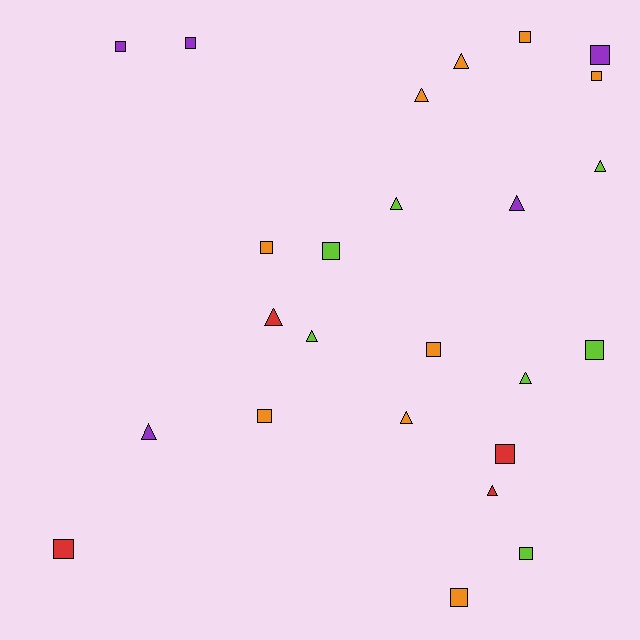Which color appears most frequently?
Orange, with 9 objects.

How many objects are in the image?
There are 25 objects.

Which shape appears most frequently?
Square, with 14 objects.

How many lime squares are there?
There are 3 lime squares.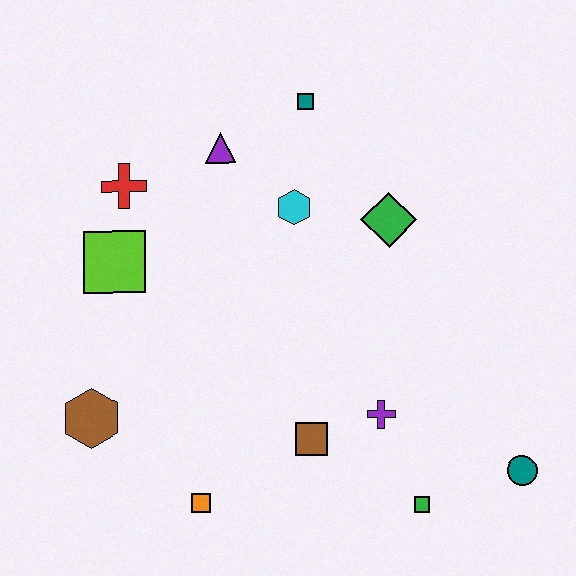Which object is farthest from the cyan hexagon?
The teal circle is farthest from the cyan hexagon.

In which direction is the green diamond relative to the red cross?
The green diamond is to the right of the red cross.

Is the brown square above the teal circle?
Yes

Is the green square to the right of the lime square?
Yes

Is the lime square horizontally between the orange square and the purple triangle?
No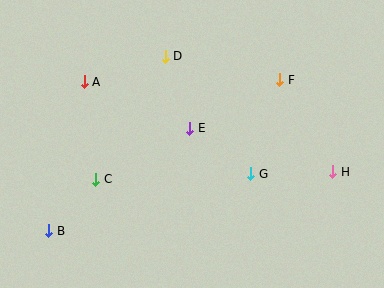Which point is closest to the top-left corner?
Point A is closest to the top-left corner.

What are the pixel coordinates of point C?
Point C is at (96, 179).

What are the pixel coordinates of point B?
Point B is at (49, 231).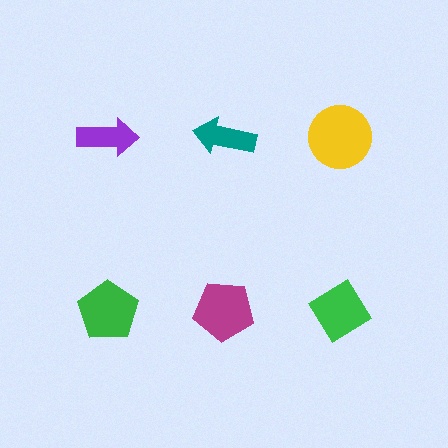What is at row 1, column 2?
A teal arrow.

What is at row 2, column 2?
A magenta pentagon.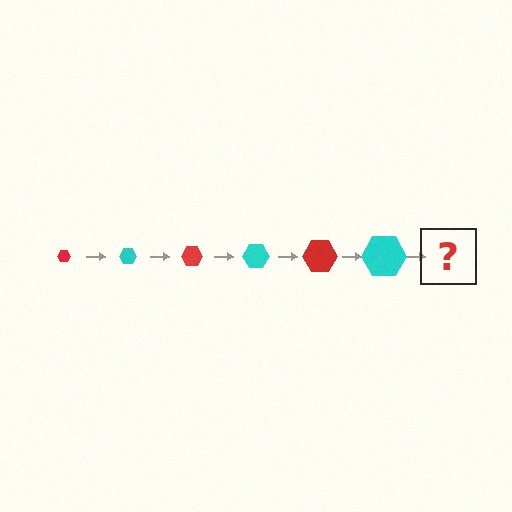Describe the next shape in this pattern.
It should be a red hexagon, larger than the previous one.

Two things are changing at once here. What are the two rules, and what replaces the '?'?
The two rules are that the hexagon grows larger each step and the color cycles through red and cyan. The '?' should be a red hexagon, larger than the previous one.